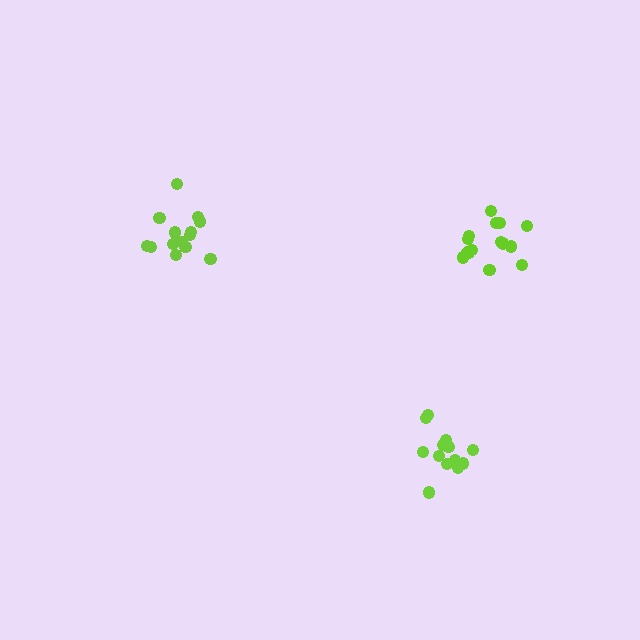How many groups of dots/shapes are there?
There are 3 groups.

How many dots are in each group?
Group 1: 14 dots, Group 2: 16 dots, Group 3: 13 dots (43 total).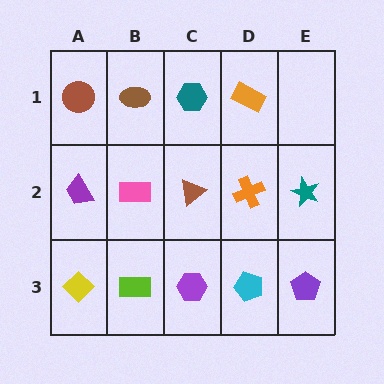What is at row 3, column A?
A yellow diamond.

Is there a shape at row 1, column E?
No, that cell is empty.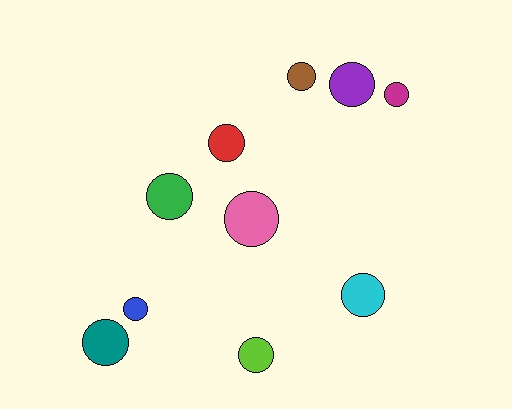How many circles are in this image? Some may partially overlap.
There are 10 circles.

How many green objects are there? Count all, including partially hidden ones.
There is 1 green object.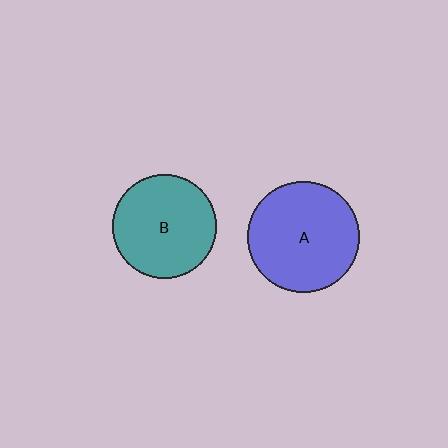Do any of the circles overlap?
No, none of the circles overlap.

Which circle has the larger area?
Circle A (blue).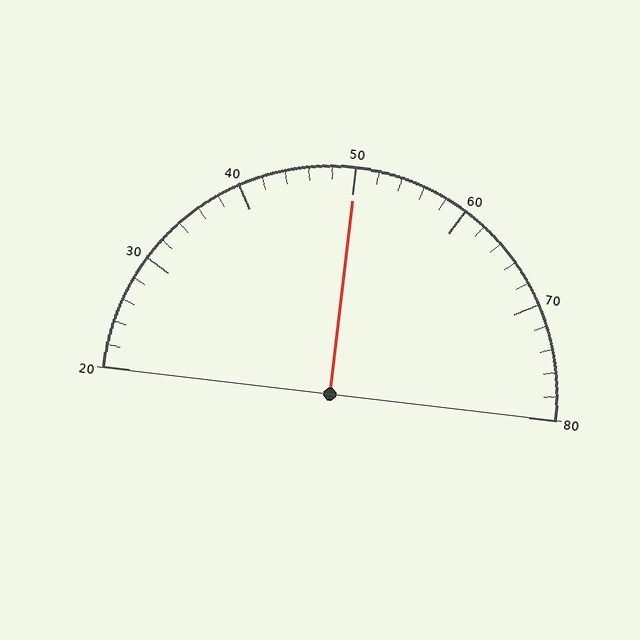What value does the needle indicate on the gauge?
The needle indicates approximately 50.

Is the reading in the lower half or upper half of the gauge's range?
The reading is in the upper half of the range (20 to 80).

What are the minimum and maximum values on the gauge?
The gauge ranges from 20 to 80.